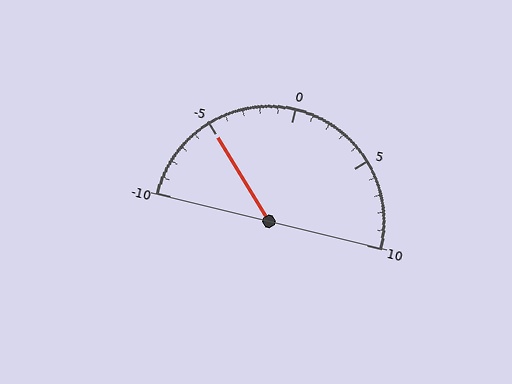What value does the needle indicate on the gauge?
The needle indicates approximately -5.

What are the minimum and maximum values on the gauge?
The gauge ranges from -10 to 10.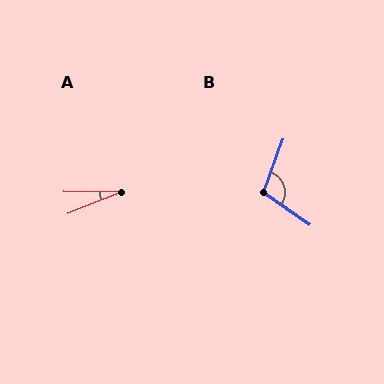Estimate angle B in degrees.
Approximately 106 degrees.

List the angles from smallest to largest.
A (22°), B (106°).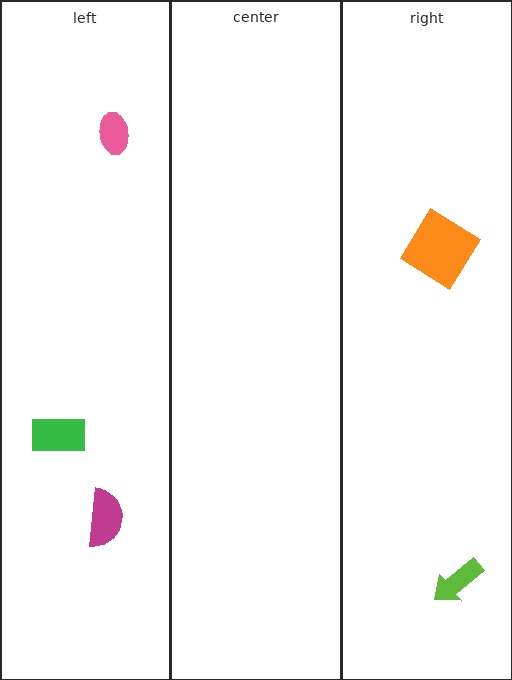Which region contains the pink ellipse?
The left region.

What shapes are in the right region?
The lime arrow, the orange diamond.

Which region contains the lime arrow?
The right region.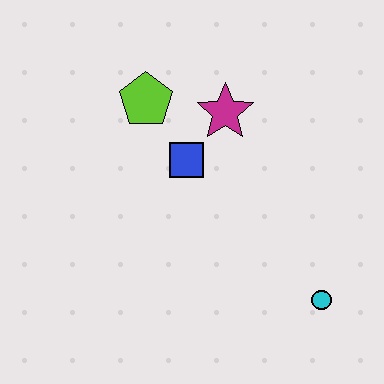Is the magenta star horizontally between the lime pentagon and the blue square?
No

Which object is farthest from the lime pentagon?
The cyan circle is farthest from the lime pentagon.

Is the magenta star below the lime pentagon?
Yes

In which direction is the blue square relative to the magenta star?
The blue square is below the magenta star.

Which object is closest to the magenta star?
The blue square is closest to the magenta star.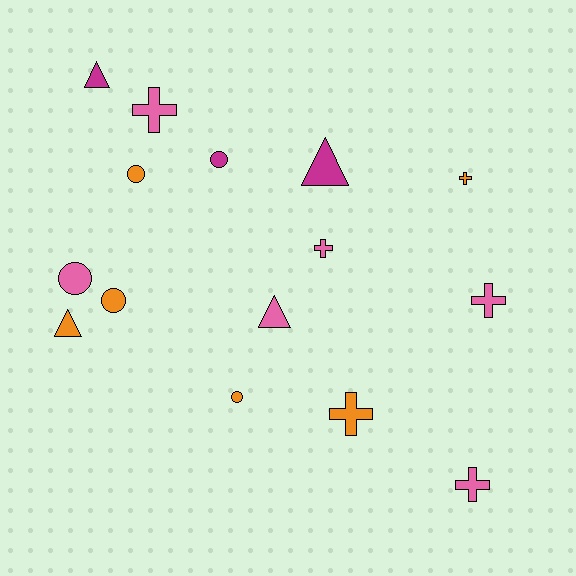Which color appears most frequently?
Pink, with 6 objects.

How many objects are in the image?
There are 15 objects.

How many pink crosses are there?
There are 4 pink crosses.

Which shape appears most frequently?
Cross, with 6 objects.